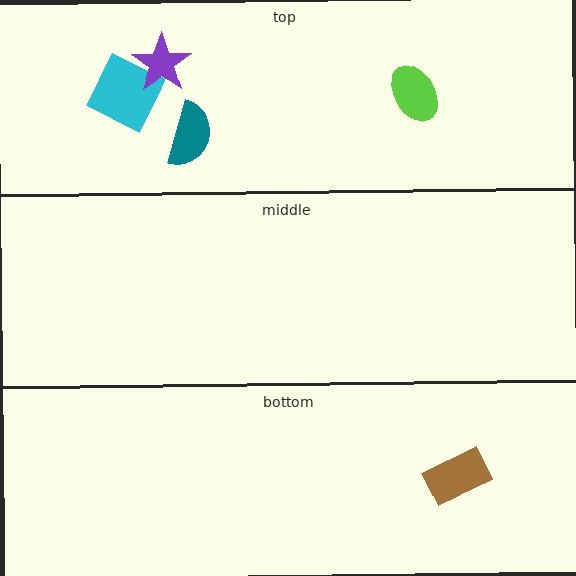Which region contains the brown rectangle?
The bottom region.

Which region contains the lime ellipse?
The top region.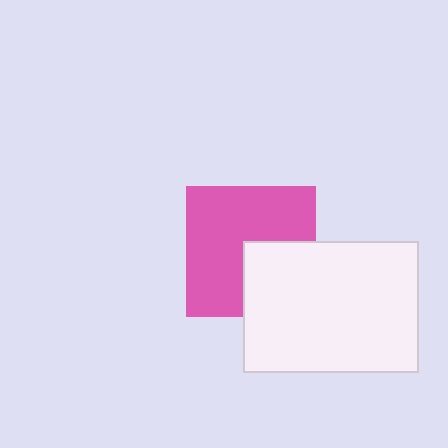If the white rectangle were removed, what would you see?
You would see the complete pink square.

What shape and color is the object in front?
The object in front is a white rectangle.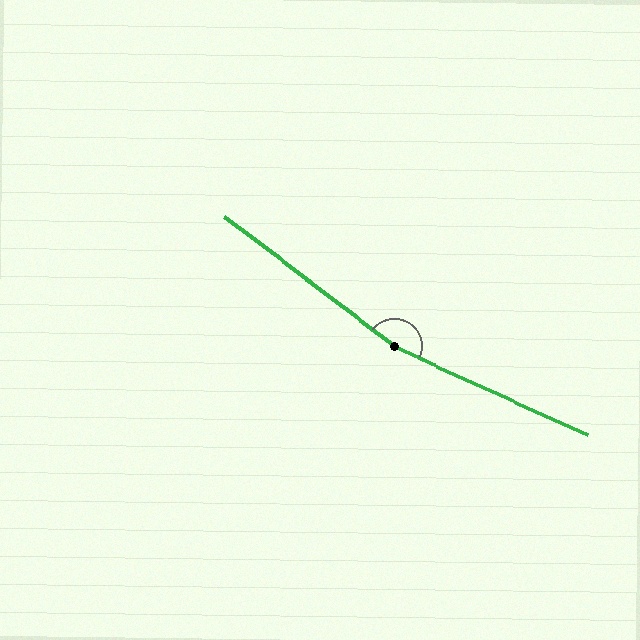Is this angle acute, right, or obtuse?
It is obtuse.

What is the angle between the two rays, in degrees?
Approximately 167 degrees.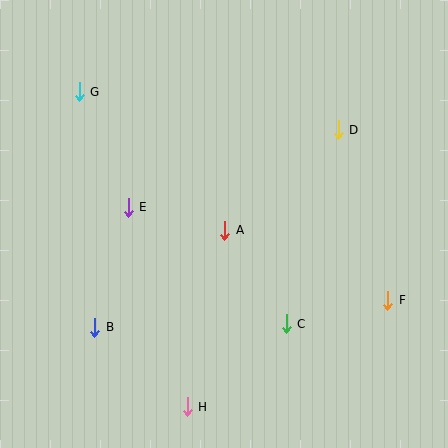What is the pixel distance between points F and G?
The distance between F and G is 372 pixels.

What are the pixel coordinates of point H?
Point H is at (187, 407).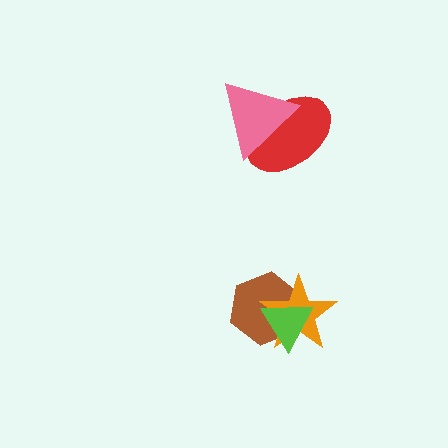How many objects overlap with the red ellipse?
1 object overlaps with the red ellipse.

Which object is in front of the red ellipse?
The pink triangle is in front of the red ellipse.